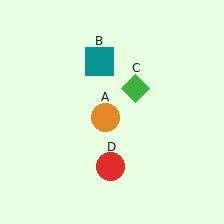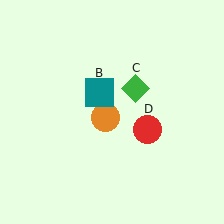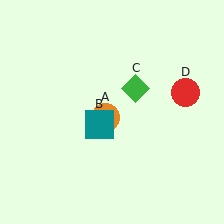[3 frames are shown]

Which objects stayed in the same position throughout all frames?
Orange circle (object A) and green diamond (object C) remained stationary.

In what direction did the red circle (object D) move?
The red circle (object D) moved up and to the right.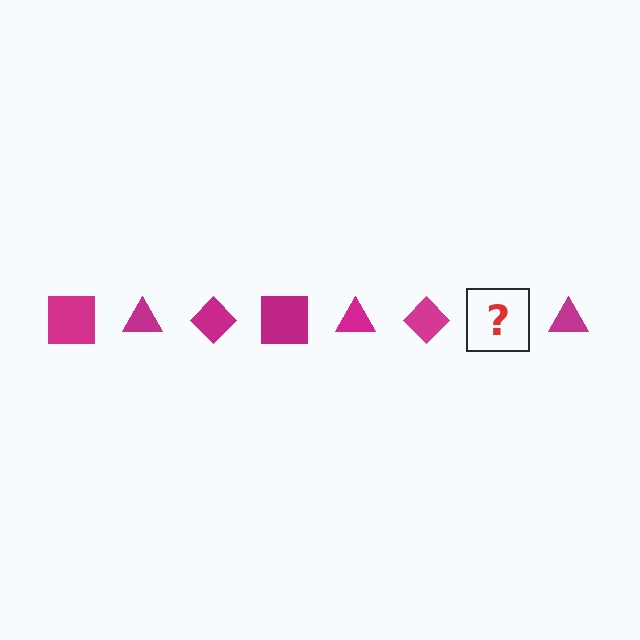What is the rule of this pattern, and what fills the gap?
The rule is that the pattern cycles through square, triangle, diamond shapes in magenta. The gap should be filled with a magenta square.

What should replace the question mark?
The question mark should be replaced with a magenta square.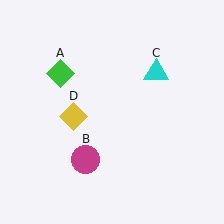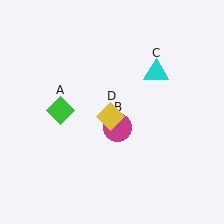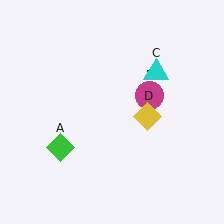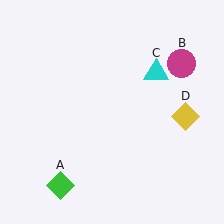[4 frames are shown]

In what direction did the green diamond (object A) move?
The green diamond (object A) moved down.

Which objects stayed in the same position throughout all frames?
Cyan triangle (object C) remained stationary.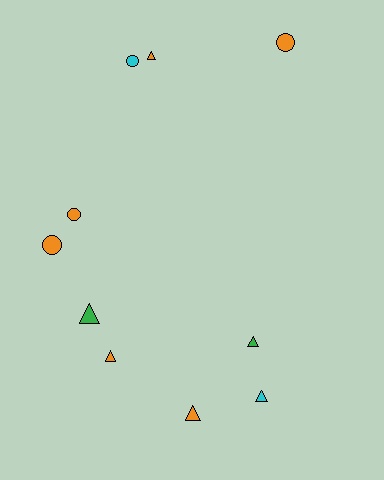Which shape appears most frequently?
Triangle, with 6 objects.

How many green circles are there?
There are no green circles.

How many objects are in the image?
There are 10 objects.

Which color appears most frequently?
Orange, with 6 objects.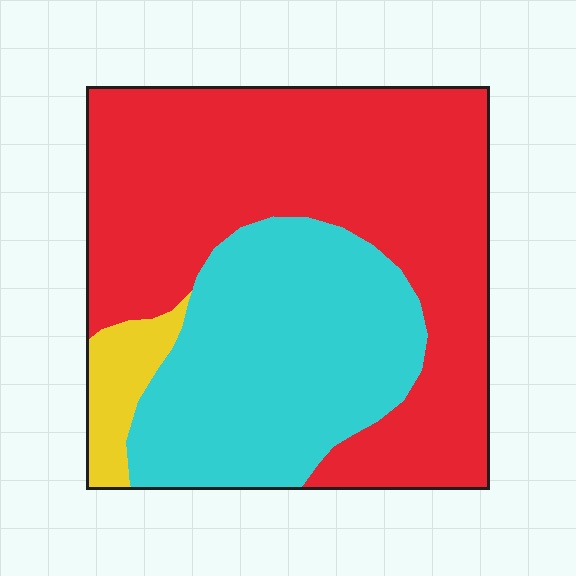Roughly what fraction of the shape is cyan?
Cyan covers around 35% of the shape.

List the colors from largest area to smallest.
From largest to smallest: red, cyan, yellow.